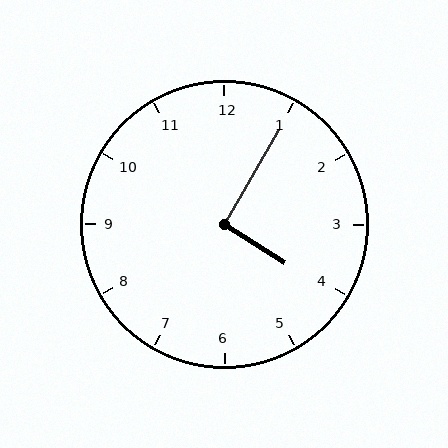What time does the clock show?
4:05.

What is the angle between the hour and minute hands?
Approximately 92 degrees.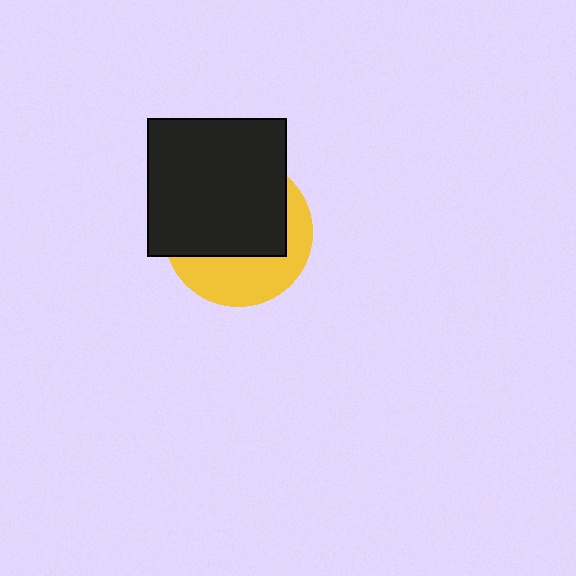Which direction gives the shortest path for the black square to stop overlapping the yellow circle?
Moving up gives the shortest separation.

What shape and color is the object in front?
The object in front is a black square.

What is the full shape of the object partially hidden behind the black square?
The partially hidden object is a yellow circle.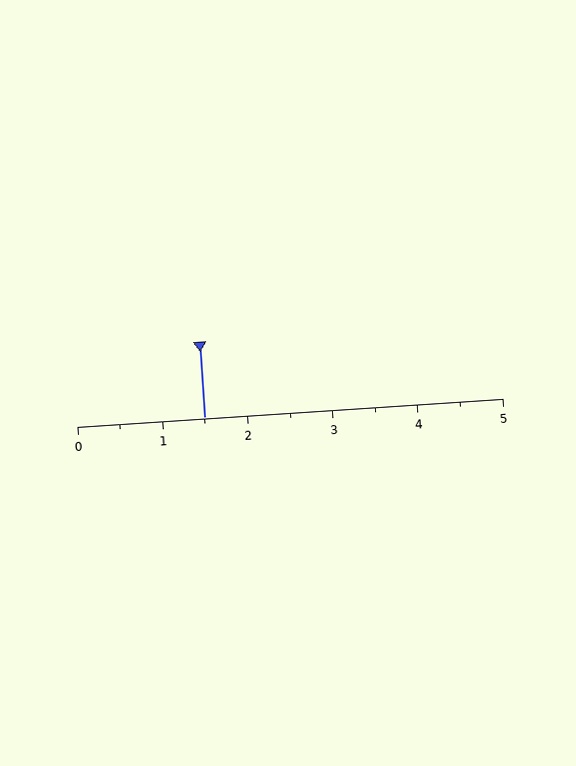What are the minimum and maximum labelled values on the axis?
The axis runs from 0 to 5.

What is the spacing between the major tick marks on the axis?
The major ticks are spaced 1 apart.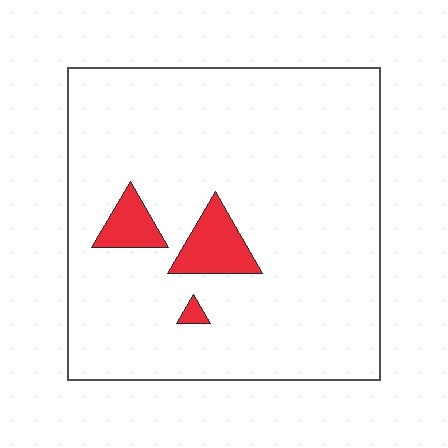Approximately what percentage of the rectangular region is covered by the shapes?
Approximately 5%.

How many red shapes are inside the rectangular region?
3.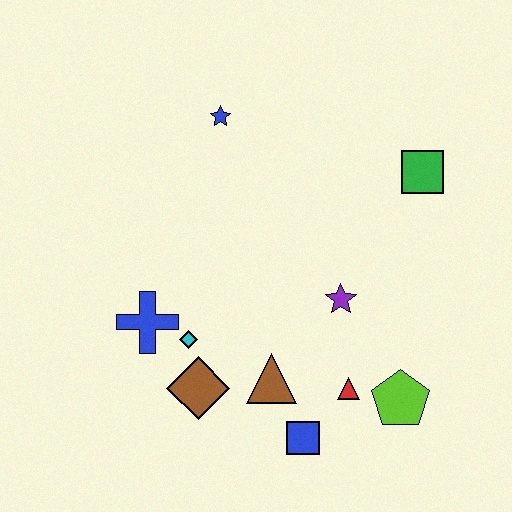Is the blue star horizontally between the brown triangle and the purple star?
No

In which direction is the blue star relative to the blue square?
The blue star is above the blue square.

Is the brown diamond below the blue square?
No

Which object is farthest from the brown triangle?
The blue star is farthest from the brown triangle.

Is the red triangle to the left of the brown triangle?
No